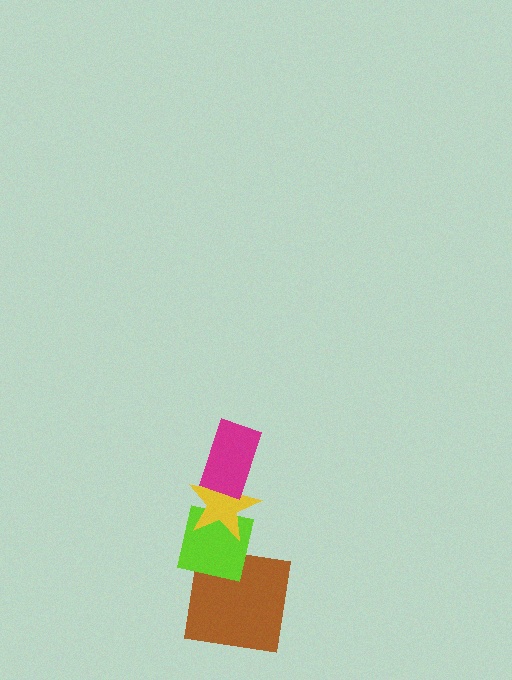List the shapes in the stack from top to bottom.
From top to bottom: the magenta rectangle, the yellow star, the lime square, the brown square.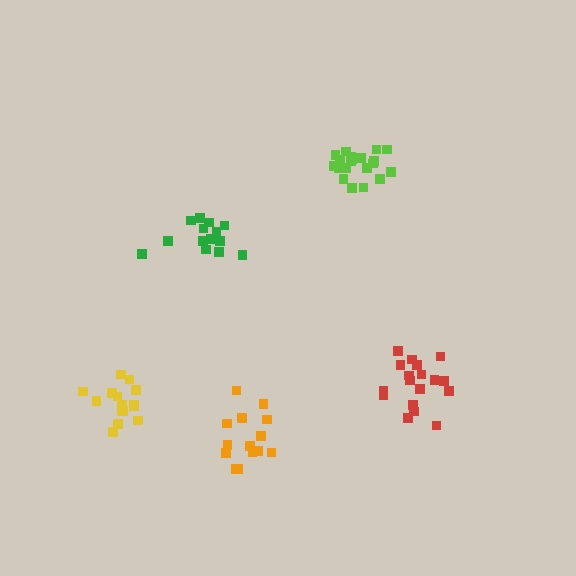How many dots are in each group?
Group 1: 18 dots, Group 2: 14 dots, Group 3: 14 dots, Group 4: 20 dots, Group 5: 15 dots (81 total).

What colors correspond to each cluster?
The clusters are colored: red, green, orange, lime, yellow.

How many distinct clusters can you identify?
There are 5 distinct clusters.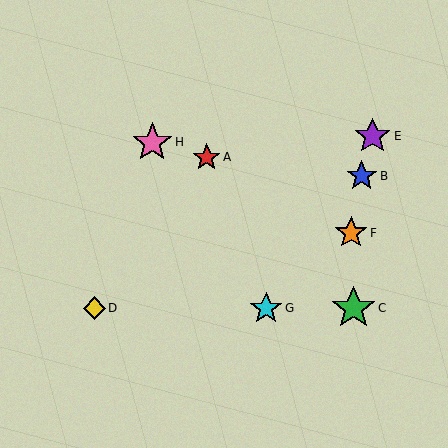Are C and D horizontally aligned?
Yes, both are at y≈308.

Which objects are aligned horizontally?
Objects C, D, G are aligned horizontally.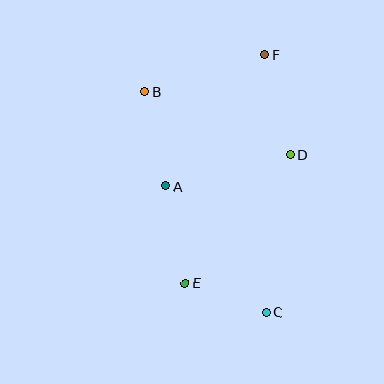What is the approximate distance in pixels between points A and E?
The distance between A and E is approximately 99 pixels.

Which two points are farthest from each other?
Points C and F are farthest from each other.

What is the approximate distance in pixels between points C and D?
The distance between C and D is approximately 160 pixels.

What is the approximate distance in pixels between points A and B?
The distance between A and B is approximately 97 pixels.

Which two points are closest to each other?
Points C and E are closest to each other.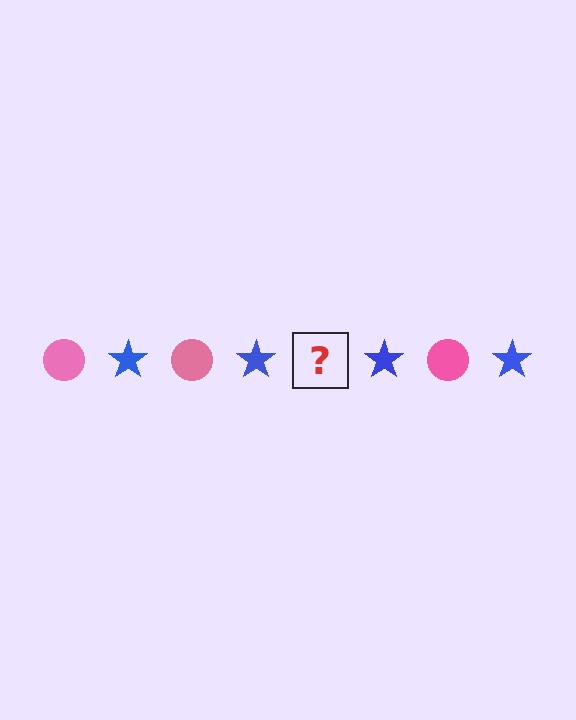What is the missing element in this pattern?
The missing element is a pink circle.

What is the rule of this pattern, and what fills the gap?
The rule is that the pattern alternates between pink circle and blue star. The gap should be filled with a pink circle.